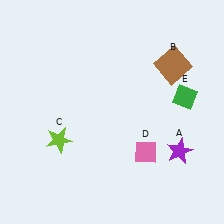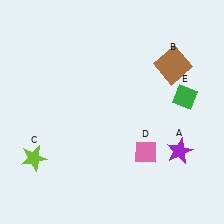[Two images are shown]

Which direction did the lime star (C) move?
The lime star (C) moved left.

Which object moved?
The lime star (C) moved left.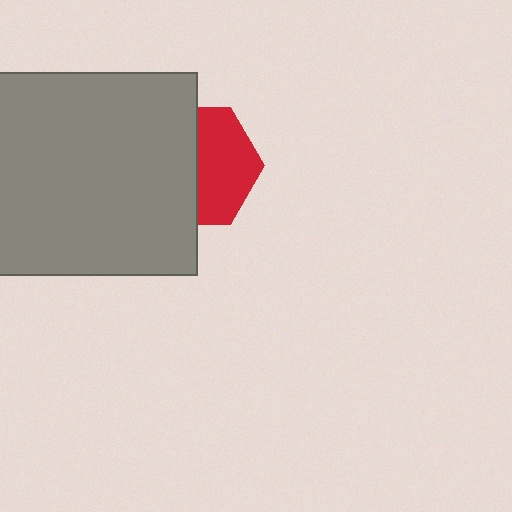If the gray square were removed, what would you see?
You would see the complete red hexagon.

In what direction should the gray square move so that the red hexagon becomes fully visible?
The gray square should move left. That is the shortest direction to clear the overlap and leave the red hexagon fully visible.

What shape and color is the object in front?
The object in front is a gray square.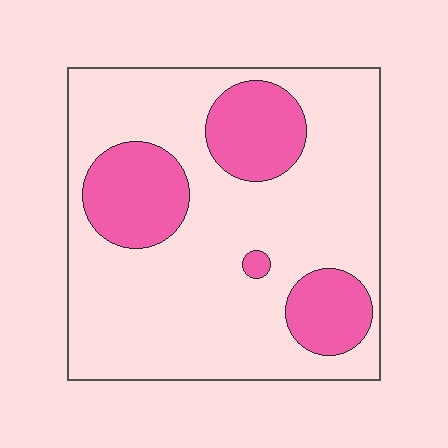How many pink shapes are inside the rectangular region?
4.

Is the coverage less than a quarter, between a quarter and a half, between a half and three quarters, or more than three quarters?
Less than a quarter.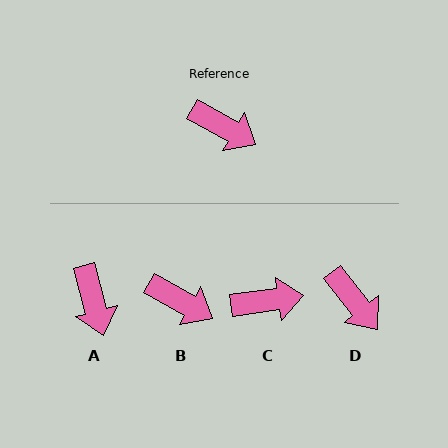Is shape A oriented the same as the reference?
No, it is off by about 45 degrees.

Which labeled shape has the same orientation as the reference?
B.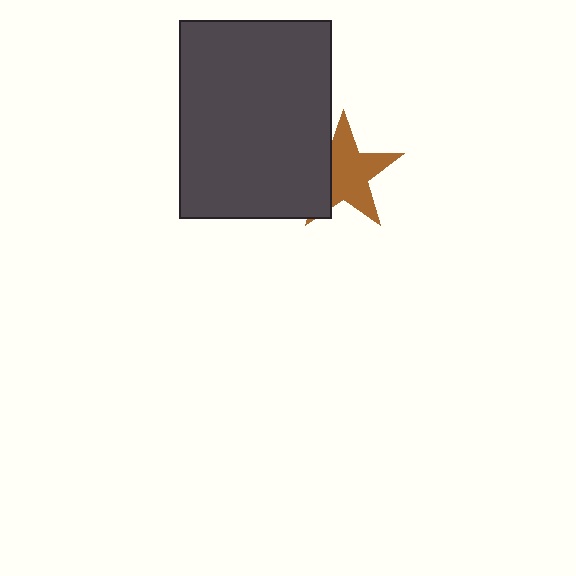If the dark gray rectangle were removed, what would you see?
You would see the complete brown star.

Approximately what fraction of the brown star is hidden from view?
Roughly 31% of the brown star is hidden behind the dark gray rectangle.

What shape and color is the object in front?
The object in front is a dark gray rectangle.